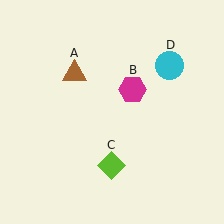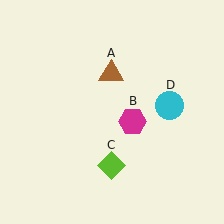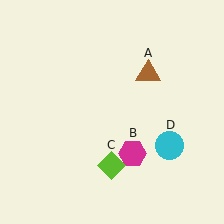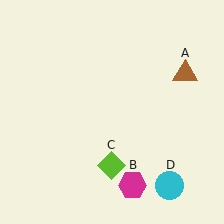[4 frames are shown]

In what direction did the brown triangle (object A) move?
The brown triangle (object A) moved right.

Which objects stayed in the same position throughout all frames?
Lime diamond (object C) remained stationary.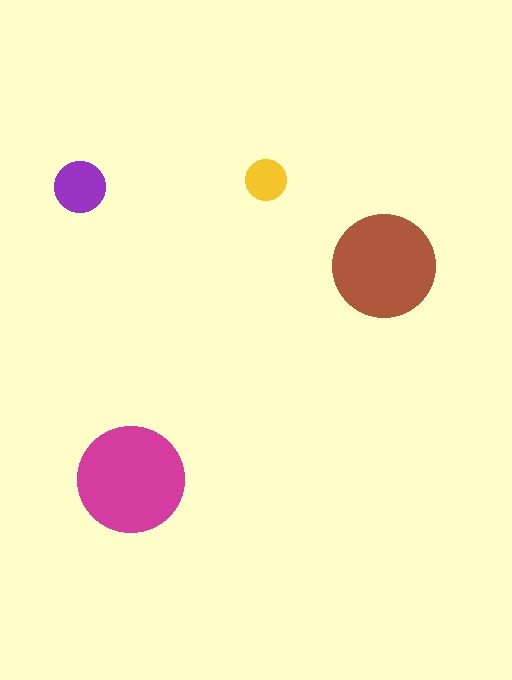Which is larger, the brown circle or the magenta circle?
The magenta one.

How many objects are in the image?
There are 4 objects in the image.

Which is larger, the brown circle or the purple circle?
The brown one.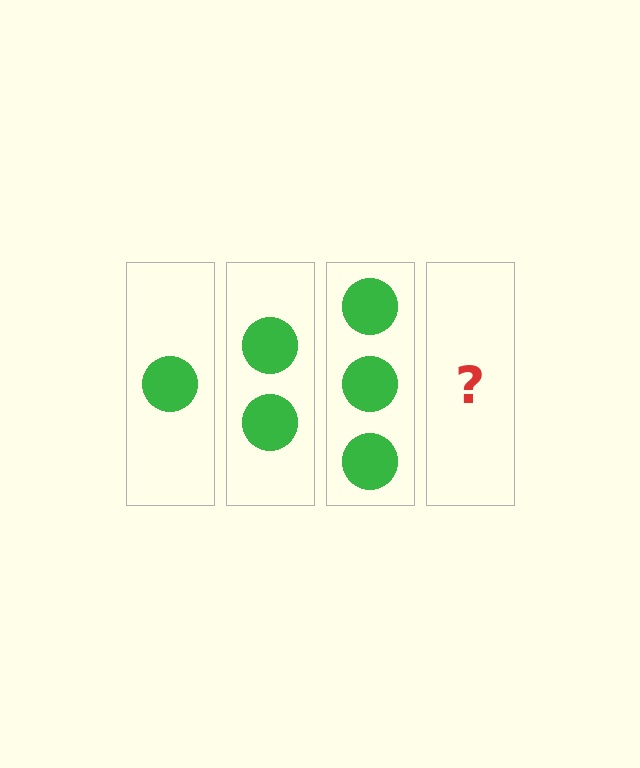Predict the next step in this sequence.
The next step is 4 circles.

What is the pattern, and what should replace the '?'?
The pattern is that each step adds one more circle. The '?' should be 4 circles.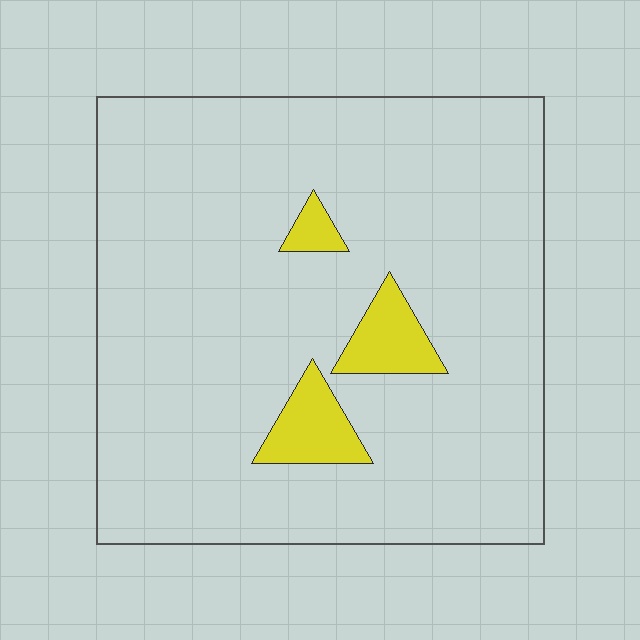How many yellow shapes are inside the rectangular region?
3.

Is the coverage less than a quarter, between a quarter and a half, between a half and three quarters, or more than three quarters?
Less than a quarter.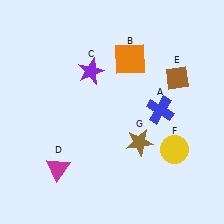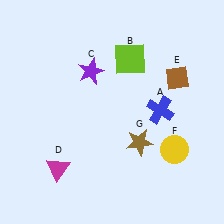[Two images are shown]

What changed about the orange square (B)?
In Image 1, B is orange. In Image 2, it changed to lime.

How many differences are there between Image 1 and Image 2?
There is 1 difference between the two images.